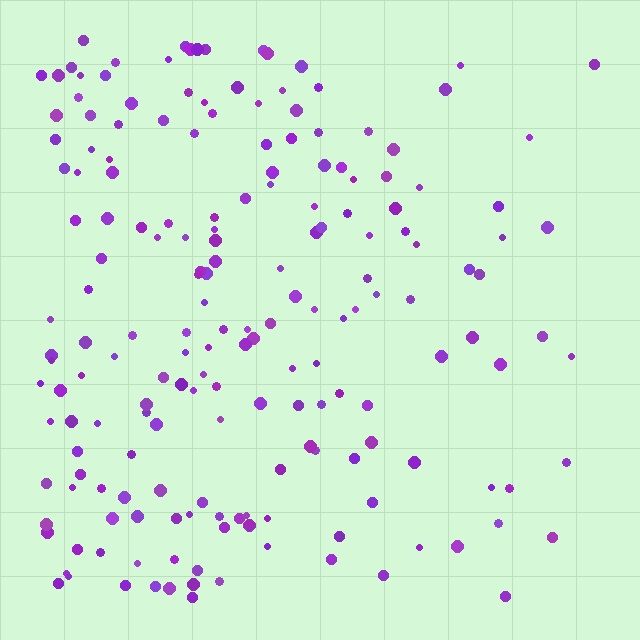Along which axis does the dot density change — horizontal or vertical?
Horizontal.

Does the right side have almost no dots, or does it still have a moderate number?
Still a moderate number, just noticeably fewer than the left.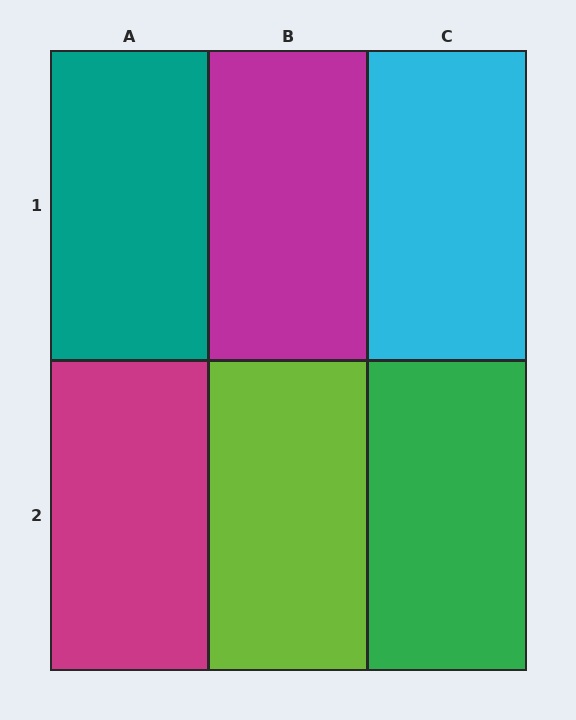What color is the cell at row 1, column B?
Magenta.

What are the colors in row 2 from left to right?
Magenta, lime, green.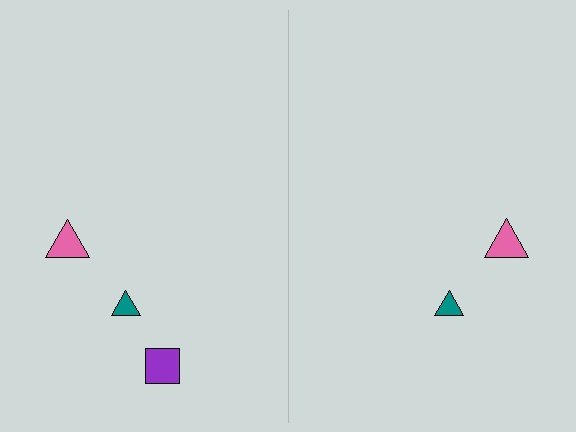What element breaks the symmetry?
A purple square is missing from the right side.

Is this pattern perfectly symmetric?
No, the pattern is not perfectly symmetric. A purple square is missing from the right side.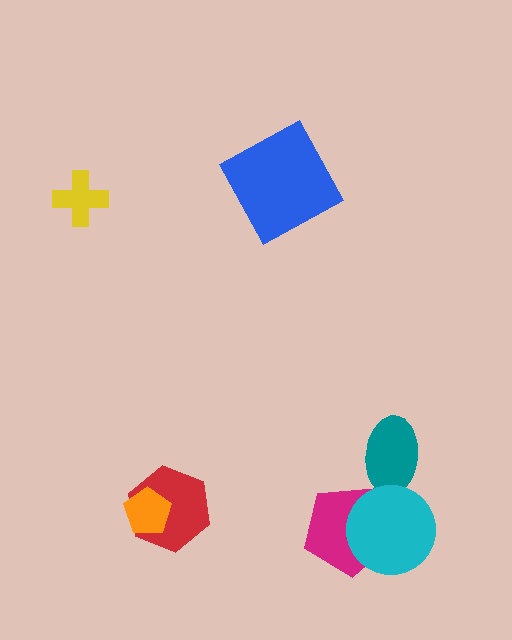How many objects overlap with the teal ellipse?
1 object overlaps with the teal ellipse.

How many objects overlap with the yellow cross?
0 objects overlap with the yellow cross.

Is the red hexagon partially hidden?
Yes, it is partially covered by another shape.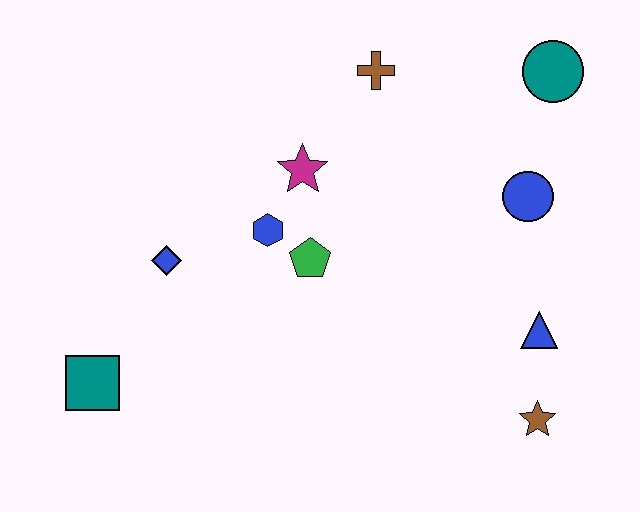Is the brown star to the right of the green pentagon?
Yes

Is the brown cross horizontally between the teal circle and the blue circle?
No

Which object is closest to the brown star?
The blue triangle is closest to the brown star.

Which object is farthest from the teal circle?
The teal square is farthest from the teal circle.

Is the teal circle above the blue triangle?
Yes